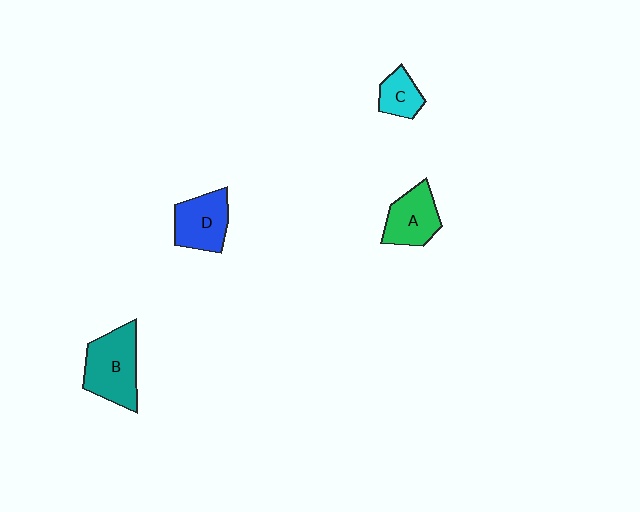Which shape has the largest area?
Shape B (teal).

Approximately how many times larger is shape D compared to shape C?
Approximately 1.6 times.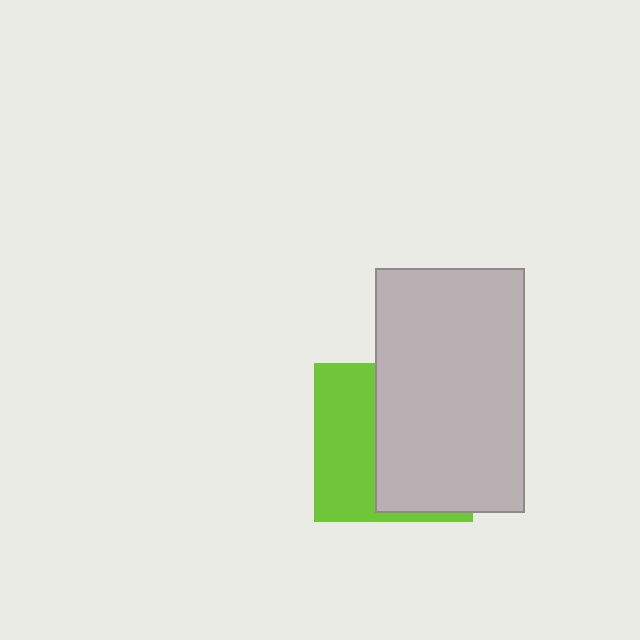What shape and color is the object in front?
The object in front is a light gray rectangle.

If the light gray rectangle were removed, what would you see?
You would see the complete lime square.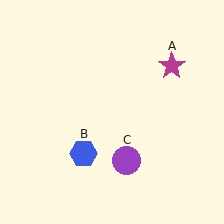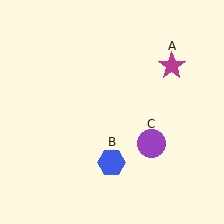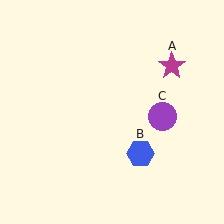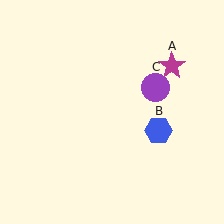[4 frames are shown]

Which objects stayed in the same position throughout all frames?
Magenta star (object A) remained stationary.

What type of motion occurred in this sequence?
The blue hexagon (object B), purple circle (object C) rotated counterclockwise around the center of the scene.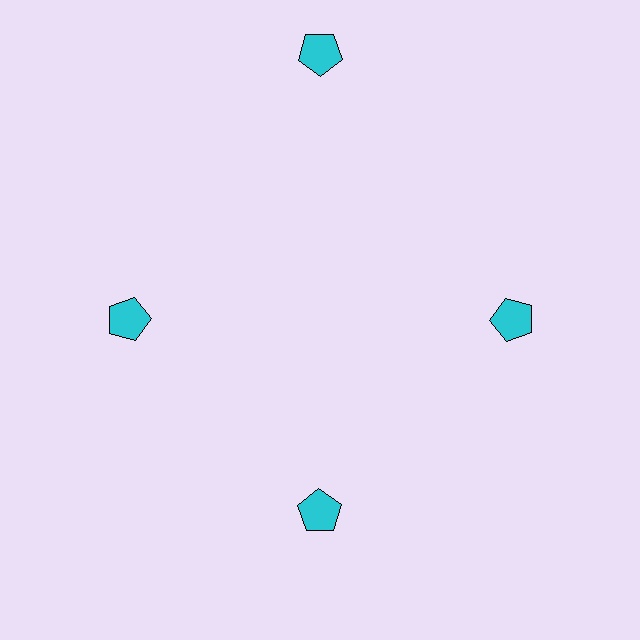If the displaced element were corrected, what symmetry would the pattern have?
It would have 4-fold rotational symmetry — the pattern would map onto itself every 90 degrees.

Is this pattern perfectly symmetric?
No. The 4 cyan pentagons are arranged in a ring, but one element near the 12 o'clock position is pushed outward from the center, breaking the 4-fold rotational symmetry.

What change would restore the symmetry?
The symmetry would be restored by moving it inward, back onto the ring so that all 4 pentagons sit at equal angles and equal distance from the center.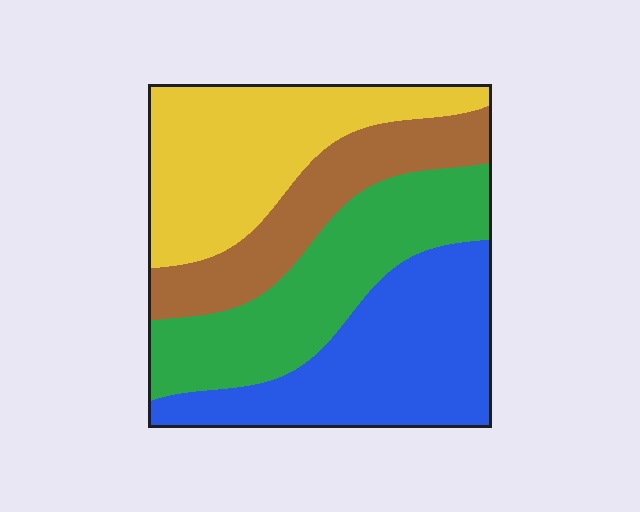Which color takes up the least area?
Brown, at roughly 20%.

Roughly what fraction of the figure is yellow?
Yellow takes up about one quarter (1/4) of the figure.